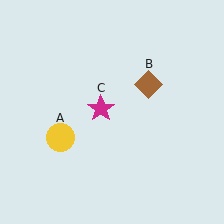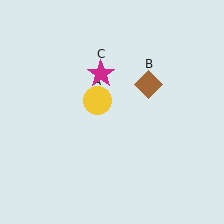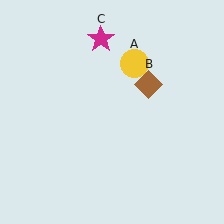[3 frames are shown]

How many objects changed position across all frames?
2 objects changed position: yellow circle (object A), magenta star (object C).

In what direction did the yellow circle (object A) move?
The yellow circle (object A) moved up and to the right.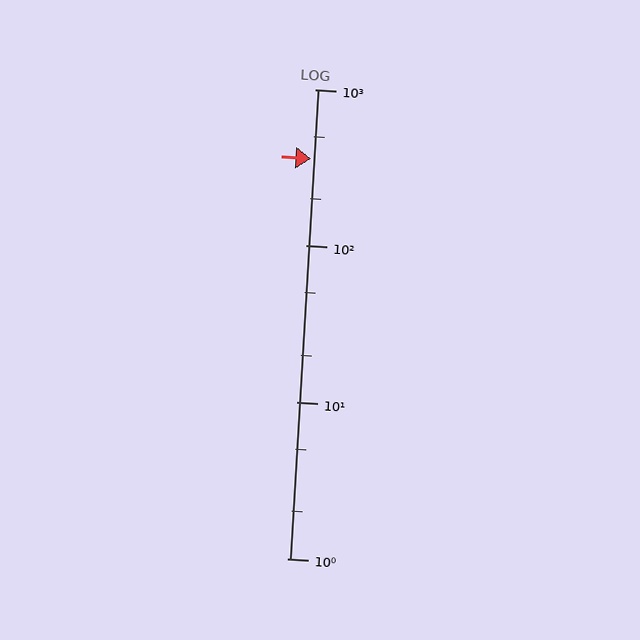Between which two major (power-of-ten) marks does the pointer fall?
The pointer is between 100 and 1000.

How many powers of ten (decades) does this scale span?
The scale spans 3 decades, from 1 to 1000.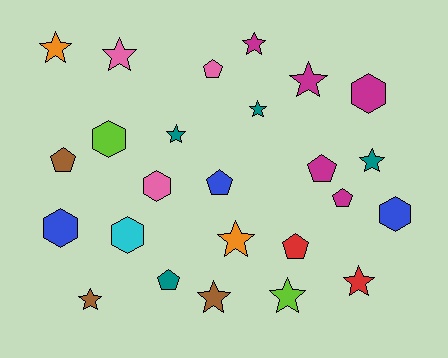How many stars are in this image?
There are 12 stars.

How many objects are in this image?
There are 25 objects.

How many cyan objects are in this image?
There is 1 cyan object.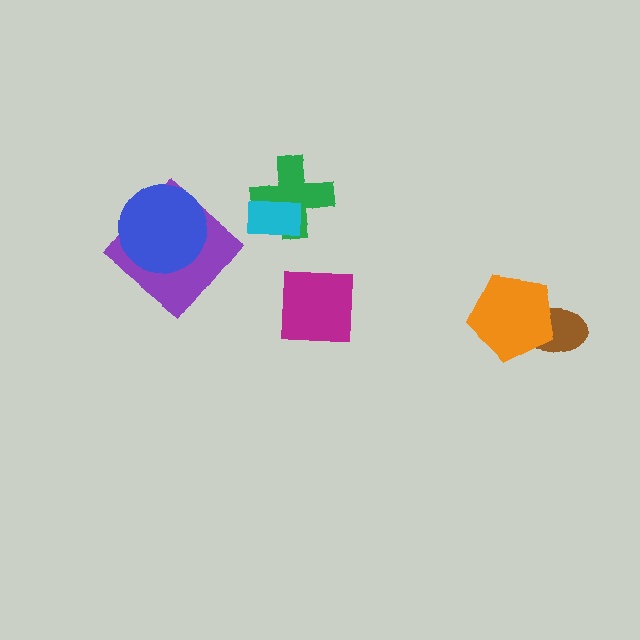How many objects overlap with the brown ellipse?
1 object overlaps with the brown ellipse.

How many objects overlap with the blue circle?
1 object overlaps with the blue circle.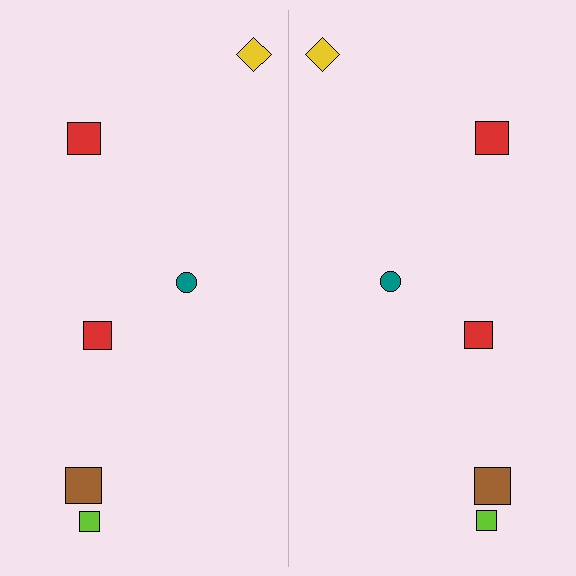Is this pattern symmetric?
Yes, this pattern has bilateral (reflection) symmetry.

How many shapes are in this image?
There are 12 shapes in this image.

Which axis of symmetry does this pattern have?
The pattern has a vertical axis of symmetry running through the center of the image.